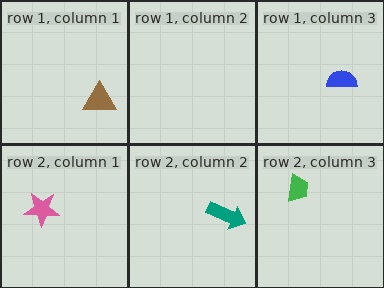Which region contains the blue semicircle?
The row 1, column 3 region.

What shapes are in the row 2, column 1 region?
The pink star.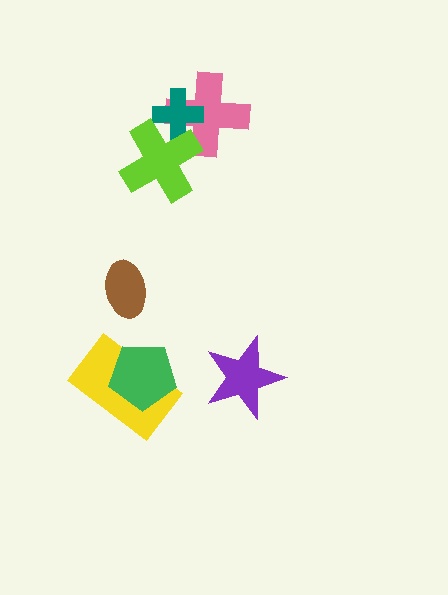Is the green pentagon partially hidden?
No, no other shape covers it.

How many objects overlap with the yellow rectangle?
1 object overlaps with the yellow rectangle.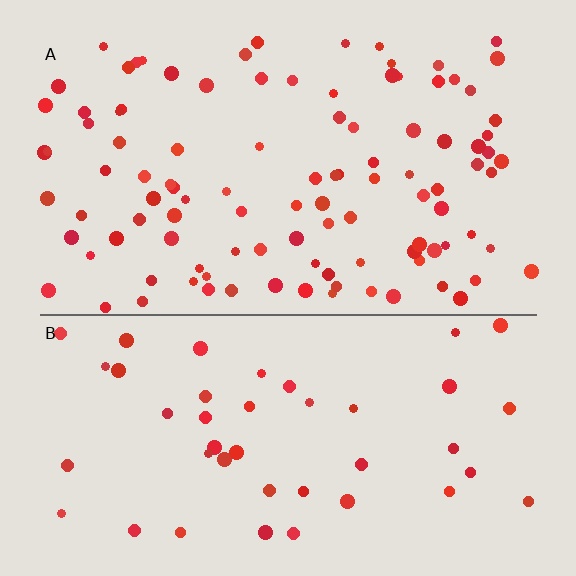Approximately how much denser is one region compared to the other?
Approximately 2.4× — region A over region B.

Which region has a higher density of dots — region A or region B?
A (the top).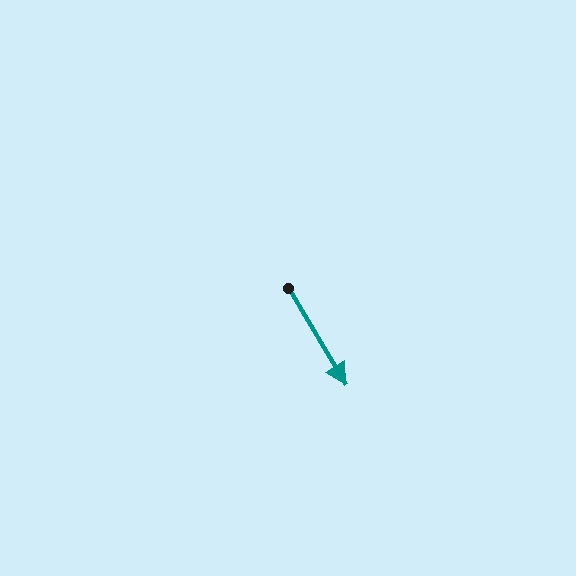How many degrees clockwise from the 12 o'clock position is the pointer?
Approximately 149 degrees.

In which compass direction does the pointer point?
Southeast.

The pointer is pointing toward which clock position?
Roughly 5 o'clock.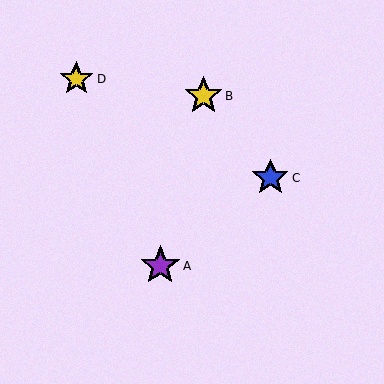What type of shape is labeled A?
Shape A is a purple star.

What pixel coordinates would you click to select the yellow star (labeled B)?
Click at (204, 96) to select the yellow star B.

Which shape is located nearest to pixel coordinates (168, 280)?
The purple star (labeled A) at (160, 266) is nearest to that location.